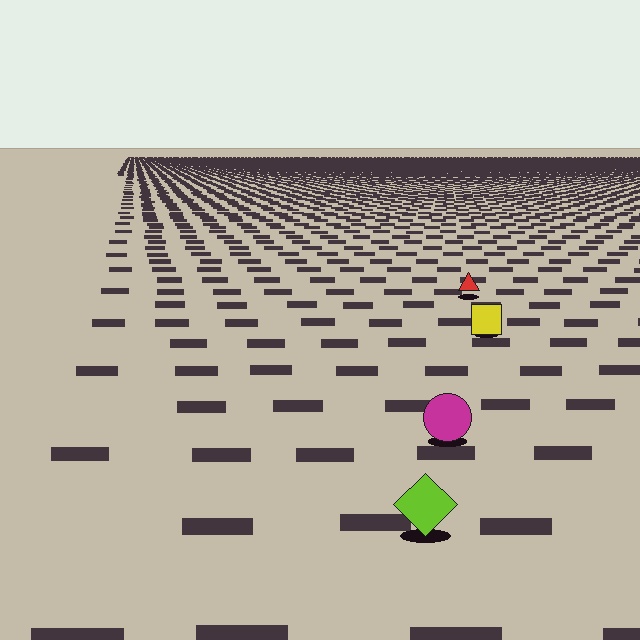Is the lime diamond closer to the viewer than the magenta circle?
Yes. The lime diamond is closer — you can tell from the texture gradient: the ground texture is coarser near it.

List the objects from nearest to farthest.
From nearest to farthest: the lime diamond, the magenta circle, the yellow square, the red triangle.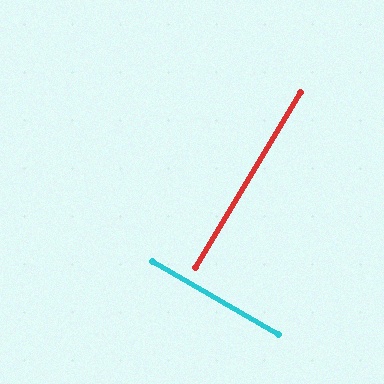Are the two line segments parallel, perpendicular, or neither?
Perpendicular — they meet at approximately 89°.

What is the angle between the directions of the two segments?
Approximately 89 degrees.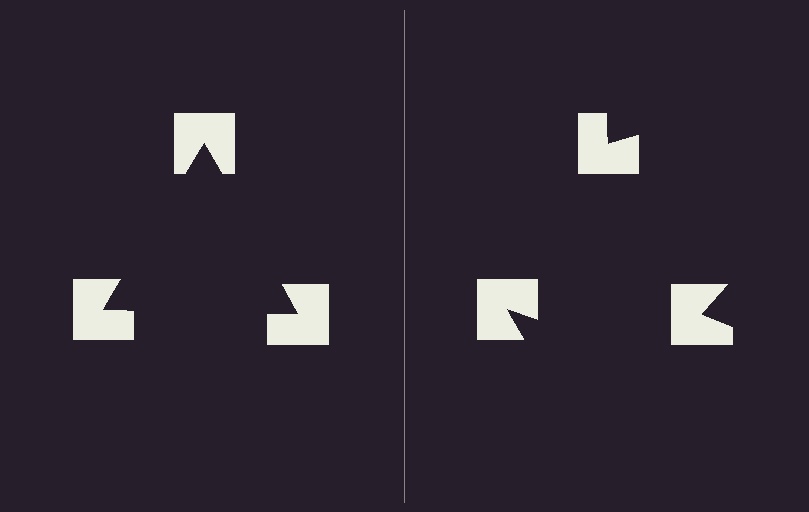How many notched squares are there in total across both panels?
6 — 3 on each side.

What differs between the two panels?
The notched squares are positioned identically on both sides; only the wedge orientations differ. On the left they align to a triangle; on the right they are misaligned.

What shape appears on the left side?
An illusory triangle.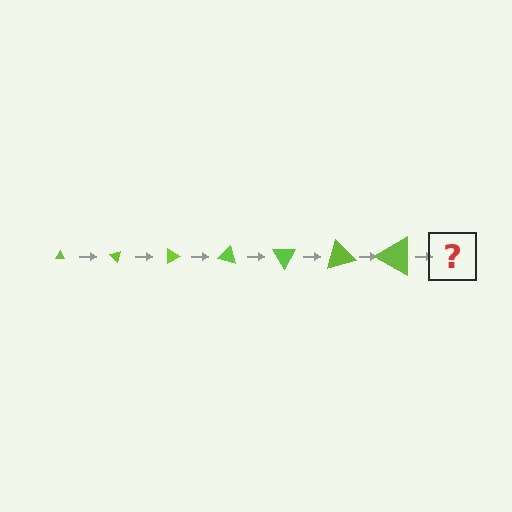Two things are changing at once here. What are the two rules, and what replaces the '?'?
The two rules are that the triangle grows larger each step and it rotates 45 degrees each step. The '?' should be a triangle, larger than the previous one and rotated 315 degrees from the start.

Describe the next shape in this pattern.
It should be a triangle, larger than the previous one and rotated 315 degrees from the start.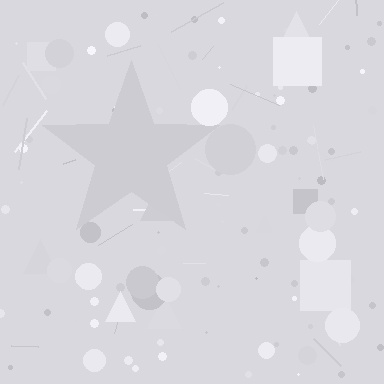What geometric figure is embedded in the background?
A star is embedded in the background.